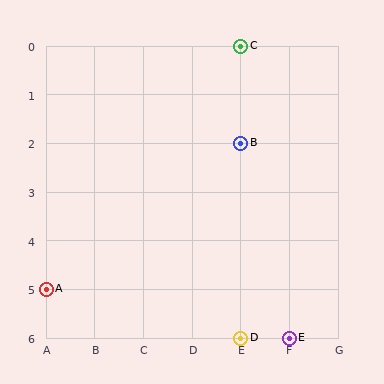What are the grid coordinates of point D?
Point D is at grid coordinates (E, 6).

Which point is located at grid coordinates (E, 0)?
Point C is at (E, 0).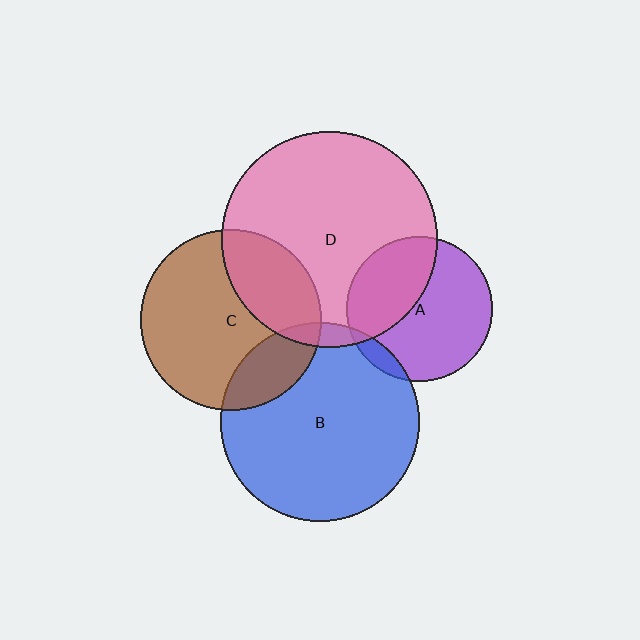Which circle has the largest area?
Circle D (pink).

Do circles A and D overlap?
Yes.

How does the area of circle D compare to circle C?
Approximately 1.4 times.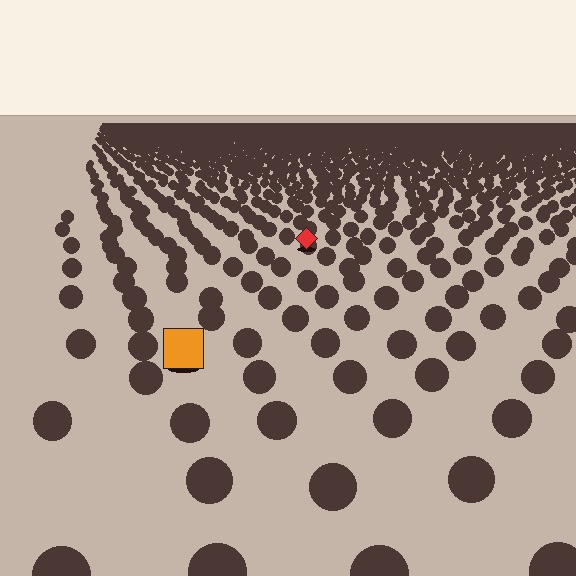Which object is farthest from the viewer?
The red diamond is farthest from the viewer. It appears smaller and the ground texture around it is denser.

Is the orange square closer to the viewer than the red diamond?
Yes. The orange square is closer — you can tell from the texture gradient: the ground texture is coarser near it.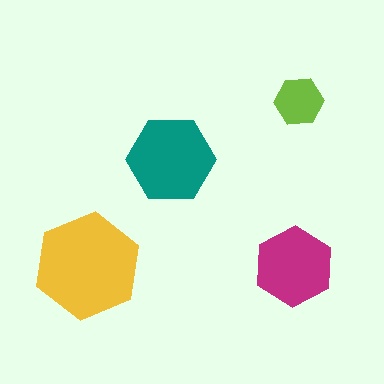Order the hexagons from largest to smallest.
the yellow one, the teal one, the magenta one, the lime one.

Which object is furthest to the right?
The lime hexagon is rightmost.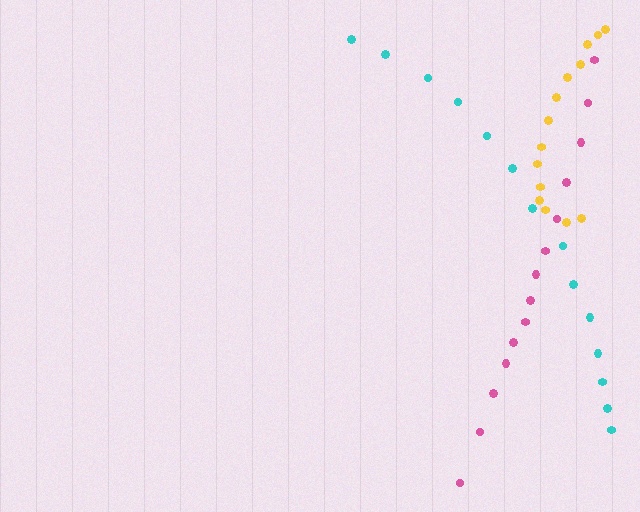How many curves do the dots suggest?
There are 3 distinct paths.